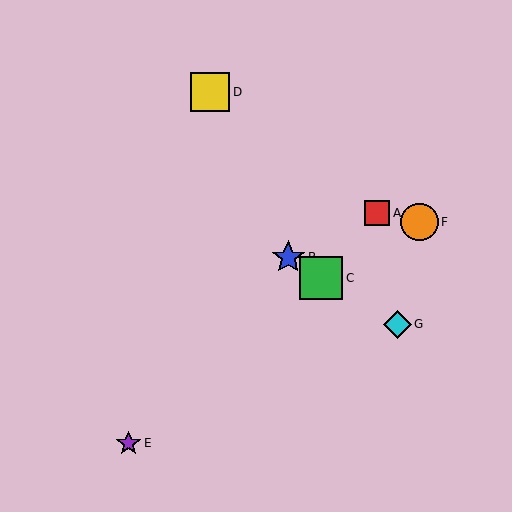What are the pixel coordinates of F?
Object F is at (420, 222).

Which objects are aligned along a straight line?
Objects B, C, G are aligned along a straight line.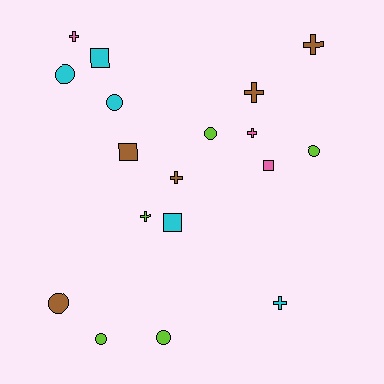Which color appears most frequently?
Brown, with 5 objects.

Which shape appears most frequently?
Cross, with 7 objects.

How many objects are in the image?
There are 18 objects.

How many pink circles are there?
There are no pink circles.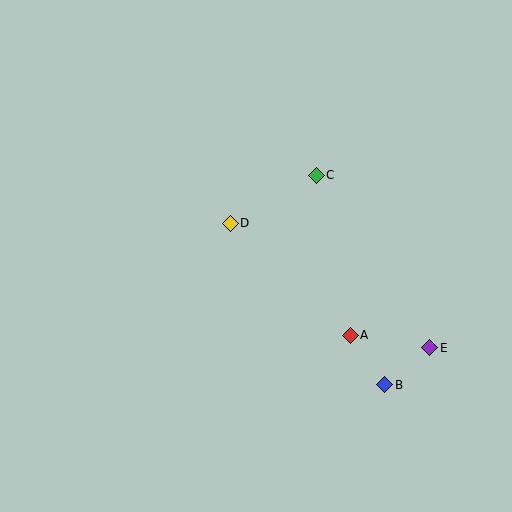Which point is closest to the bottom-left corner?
Point D is closest to the bottom-left corner.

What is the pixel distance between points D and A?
The distance between D and A is 164 pixels.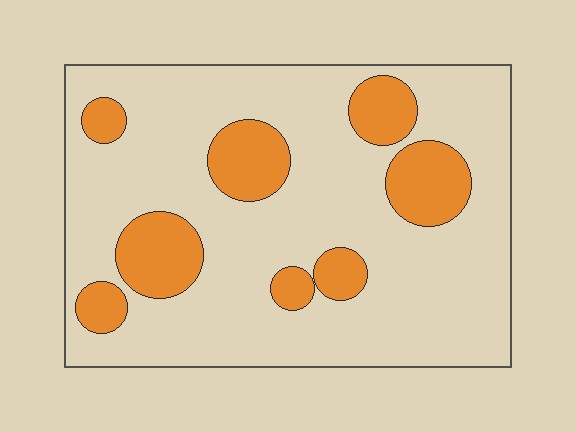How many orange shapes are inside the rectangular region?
8.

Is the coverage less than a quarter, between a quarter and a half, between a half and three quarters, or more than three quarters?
Less than a quarter.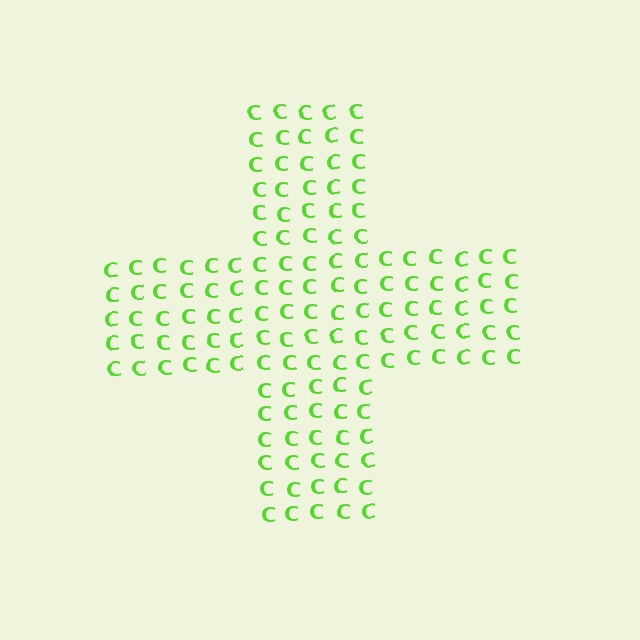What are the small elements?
The small elements are letter C's.